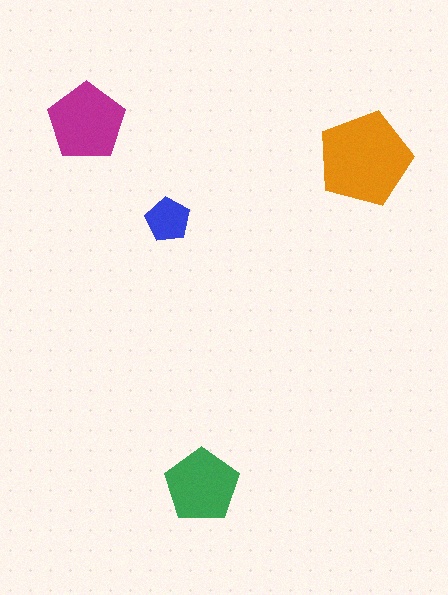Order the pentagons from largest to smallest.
the orange one, the magenta one, the green one, the blue one.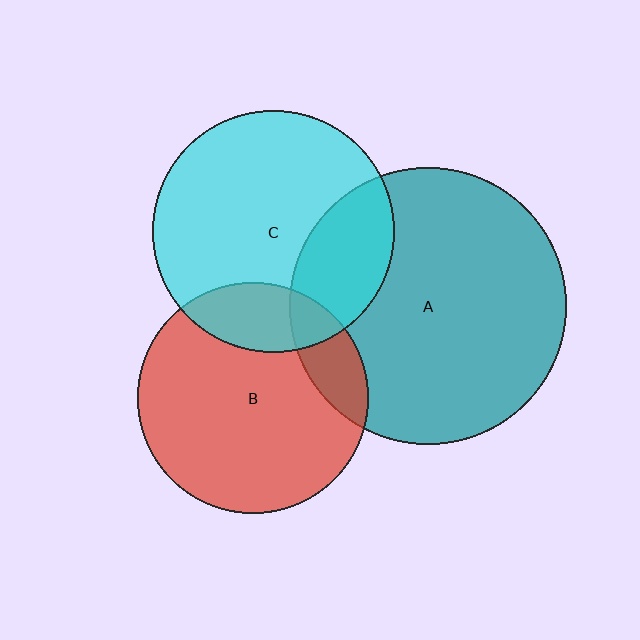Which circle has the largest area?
Circle A (teal).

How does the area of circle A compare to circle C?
Approximately 1.3 times.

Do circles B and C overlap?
Yes.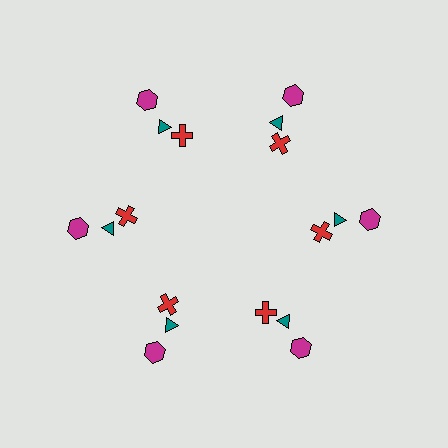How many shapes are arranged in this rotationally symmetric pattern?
There are 18 shapes, arranged in 6 groups of 3.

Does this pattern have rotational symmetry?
Yes, this pattern has 6-fold rotational symmetry. It looks the same after rotating 60 degrees around the center.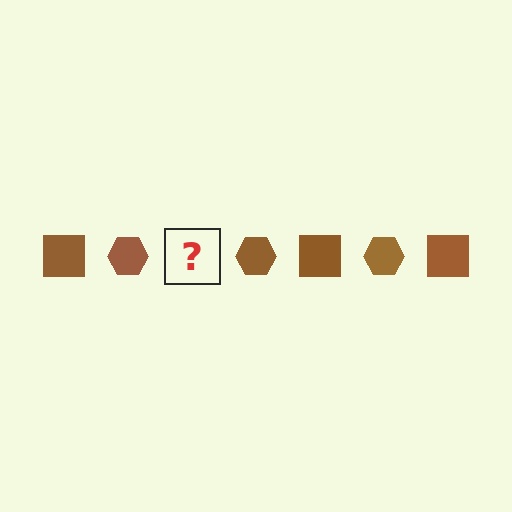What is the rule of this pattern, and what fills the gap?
The rule is that the pattern cycles through square, hexagon shapes in brown. The gap should be filled with a brown square.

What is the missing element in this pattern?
The missing element is a brown square.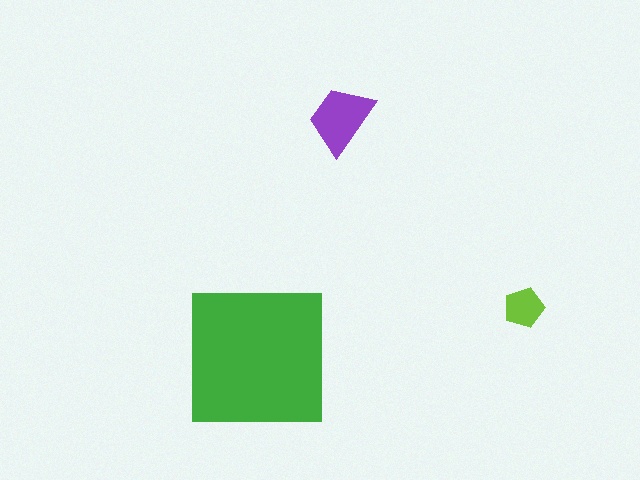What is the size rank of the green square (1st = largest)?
1st.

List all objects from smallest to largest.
The lime pentagon, the purple trapezoid, the green square.